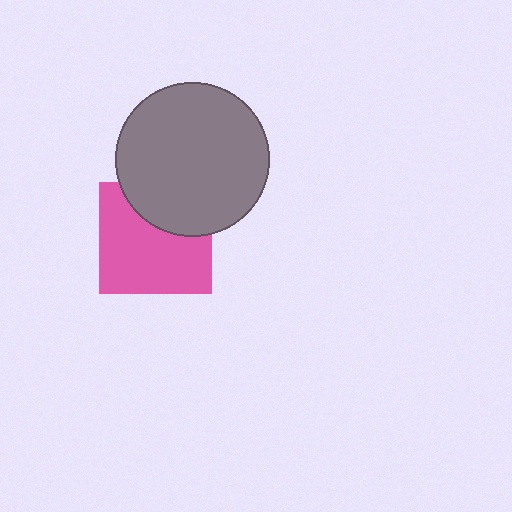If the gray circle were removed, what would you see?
You would see the complete pink square.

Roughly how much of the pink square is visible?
Most of it is visible (roughly 67%).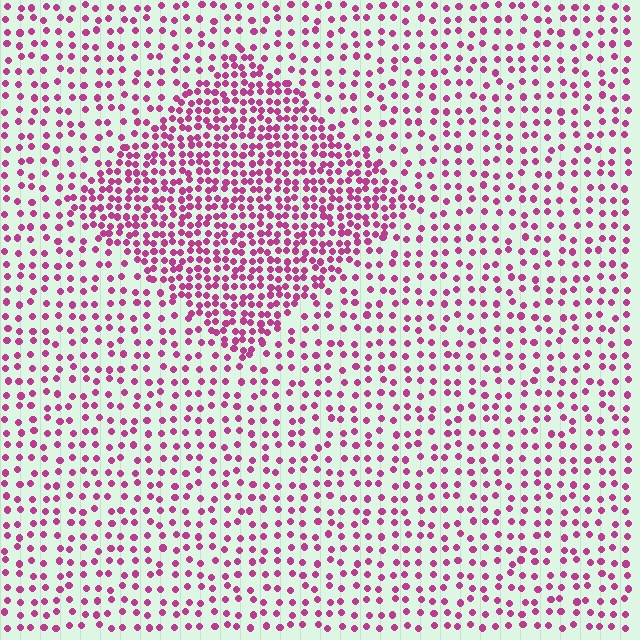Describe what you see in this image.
The image contains small magenta elements arranged at two different densities. A diamond-shaped region is visible where the elements are more densely packed than the surrounding area.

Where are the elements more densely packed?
The elements are more densely packed inside the diamond boundary.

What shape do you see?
I see a diamond.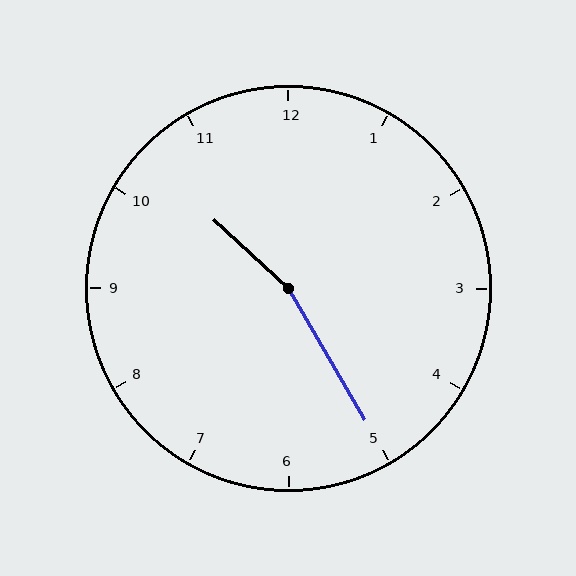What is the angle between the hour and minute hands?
Approximately 162 degrees.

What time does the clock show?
10:25.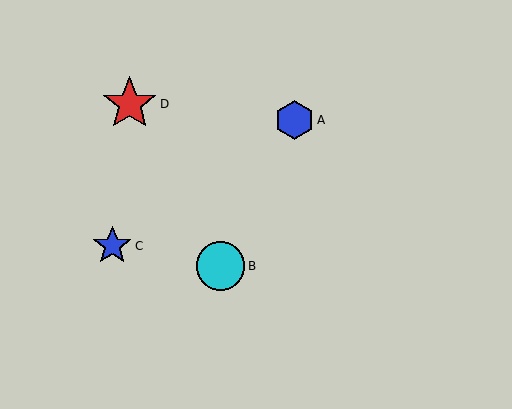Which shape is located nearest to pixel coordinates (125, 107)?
The red star (labeled D) at (130, 104) is nearest to that location.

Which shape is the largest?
The red star (labeled D) is the largest.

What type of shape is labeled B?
Shape B is a cyan circle.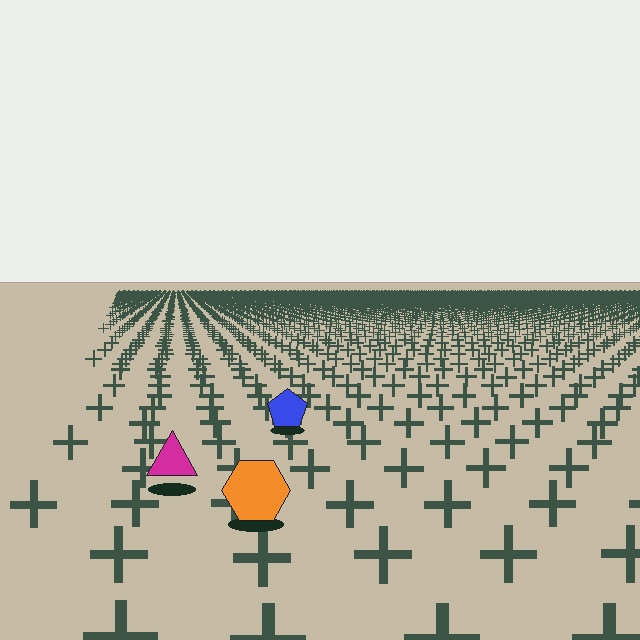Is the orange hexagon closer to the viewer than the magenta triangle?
Yes. The orange hexagon is closer — you can tell from the texture gradient: the ground texture is coarser near it.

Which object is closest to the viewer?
The orange hexagon is closest. The texture marks near it are larger and more spread out.